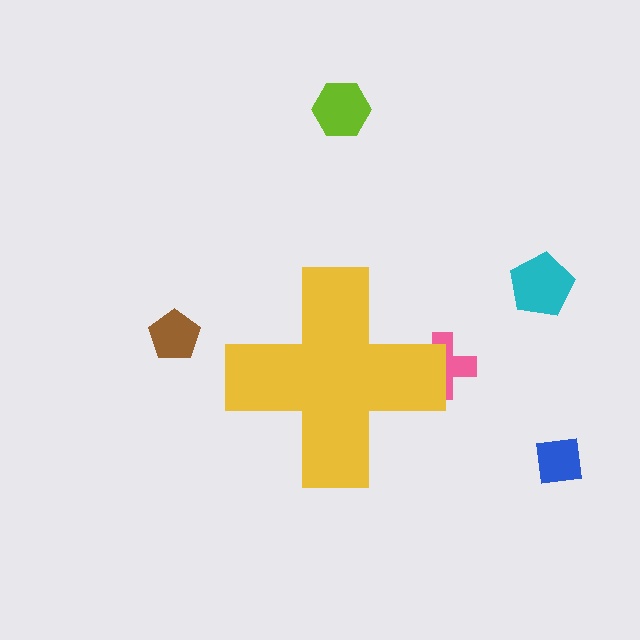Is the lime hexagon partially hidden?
No, the lime hexagon is fully visible.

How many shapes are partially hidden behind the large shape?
1 shape is partially hidden.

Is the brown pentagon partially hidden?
No, the brown pentagon is fully visible.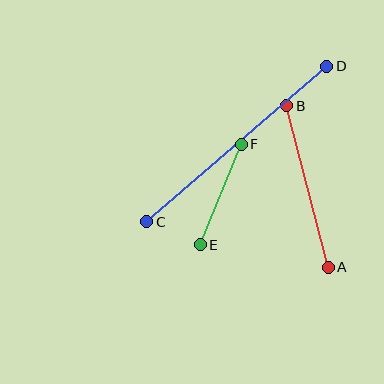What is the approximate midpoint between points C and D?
The midpoint is at approximately (237, 144) pixels.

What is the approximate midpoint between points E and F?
The midpoint is at approximately (221, 195) pixels.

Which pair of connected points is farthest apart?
Points C and D are farthest apart.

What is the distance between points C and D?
The distance is approximately 238 pixels.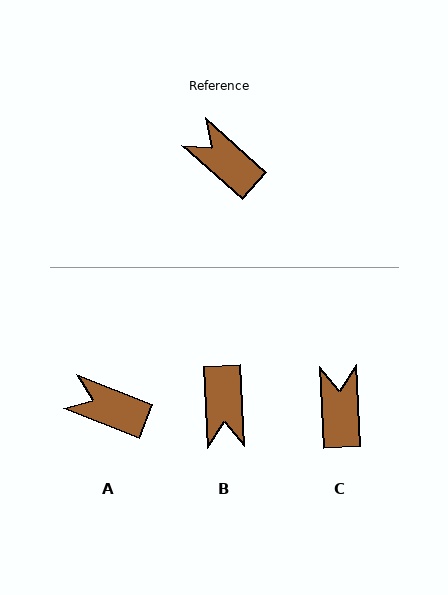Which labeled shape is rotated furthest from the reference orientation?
B, about 135 degrees away.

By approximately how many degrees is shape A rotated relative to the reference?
Approximately 21 degrees counter-clockwise.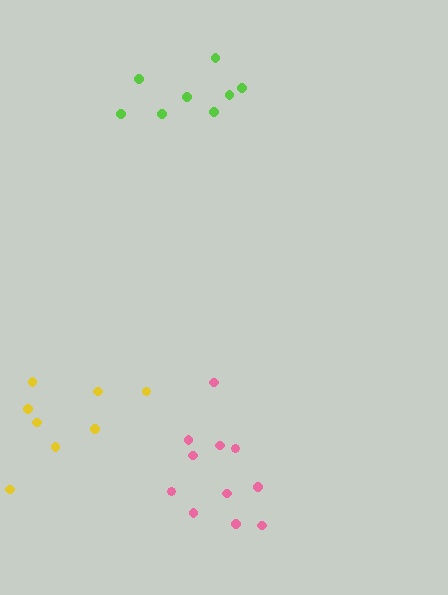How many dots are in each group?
Group 1: 8 dots, Group 2: 11 dots, Group 3: 8 dots (27 total).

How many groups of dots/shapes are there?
There are 3 groups.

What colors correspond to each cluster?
The clusters are colored: yellow, pink, lime.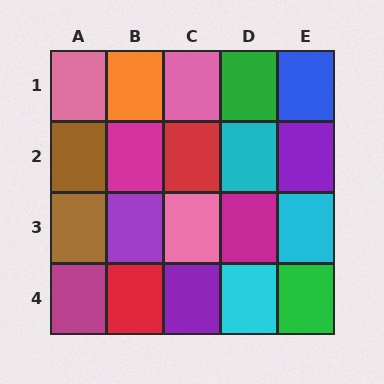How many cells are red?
2 cells are red.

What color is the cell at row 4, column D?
Cyan.